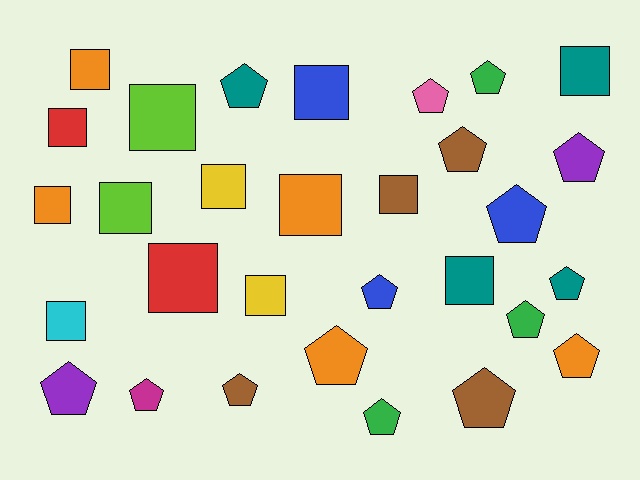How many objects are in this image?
There are 30 objects.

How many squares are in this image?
There are 14 squares.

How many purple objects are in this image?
There are 2 purple objects.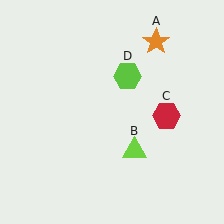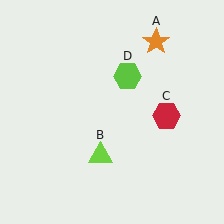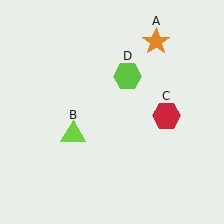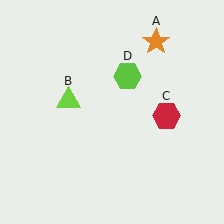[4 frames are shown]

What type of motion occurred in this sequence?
The lime triangle (object B) rotated clockwise around the center of the scene.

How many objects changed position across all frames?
1 object changed position: lime triangle (object B).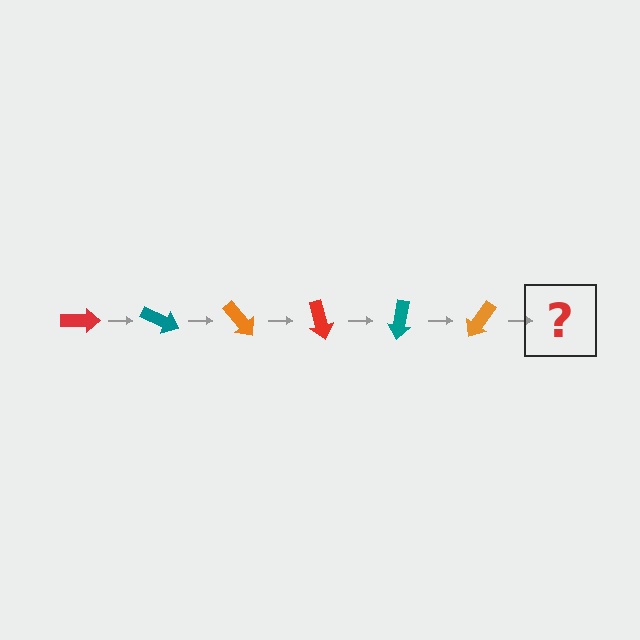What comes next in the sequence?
The next element should be a red arrow, rotated 150 degrees from the start.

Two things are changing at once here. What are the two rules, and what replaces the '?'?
The two rules are that it rotates 25 degrees each step and the color cycles through red, teal, and orange. The '?' should be a red arrow, rotated 150 degrees from the start.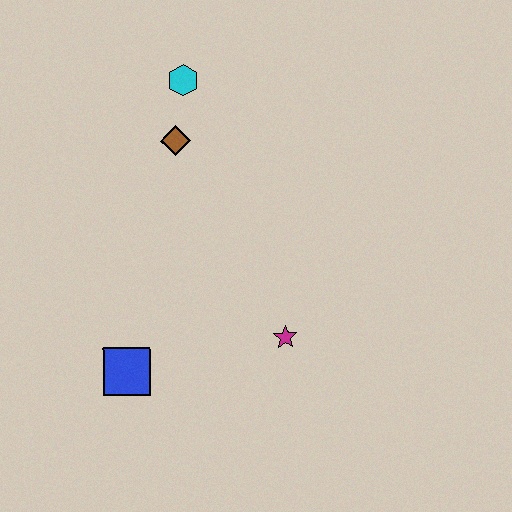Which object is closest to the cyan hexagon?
The brown diamond is closest to the cyan hexagon.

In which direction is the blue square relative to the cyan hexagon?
The blue square is below the cyan hexagon.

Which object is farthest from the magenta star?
The cyan hexagon is farthest from the magenta star.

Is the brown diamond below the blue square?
No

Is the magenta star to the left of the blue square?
No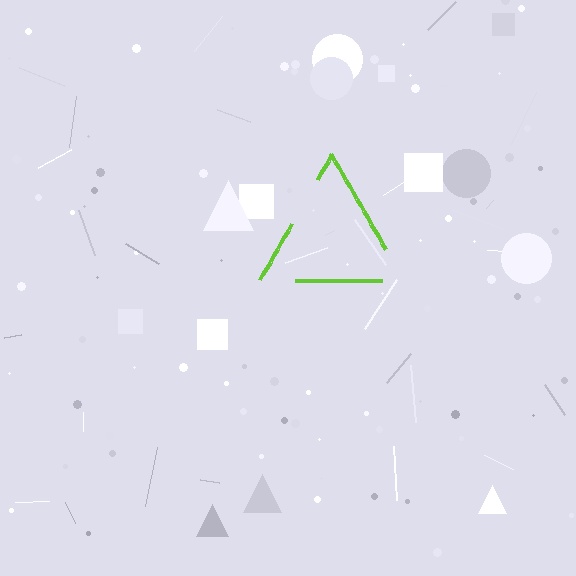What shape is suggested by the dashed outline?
The dashed outline suggests a triangle.